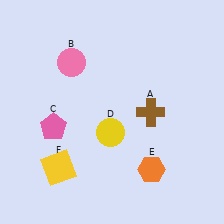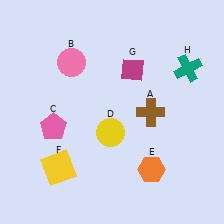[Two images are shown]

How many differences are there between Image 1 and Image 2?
There are 2 differences between the two images.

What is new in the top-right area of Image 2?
A teal cross (H) was added in the top-right area of Image 2.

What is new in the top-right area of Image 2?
A magenta diamond (G) was added in the top-right area of Image 2.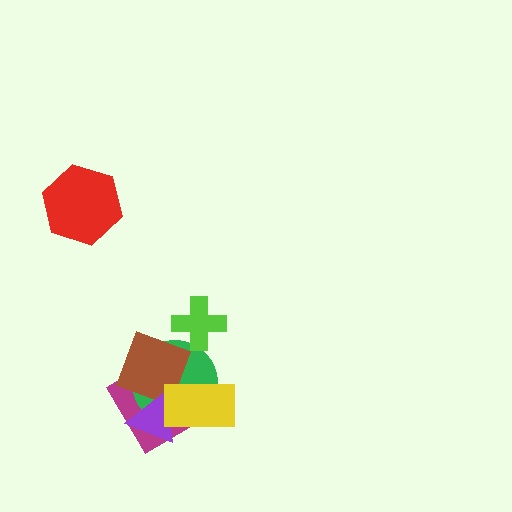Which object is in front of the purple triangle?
The yellow rectangle is in front of the purple triangle.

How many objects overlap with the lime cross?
0 objects overlap with the lime cross.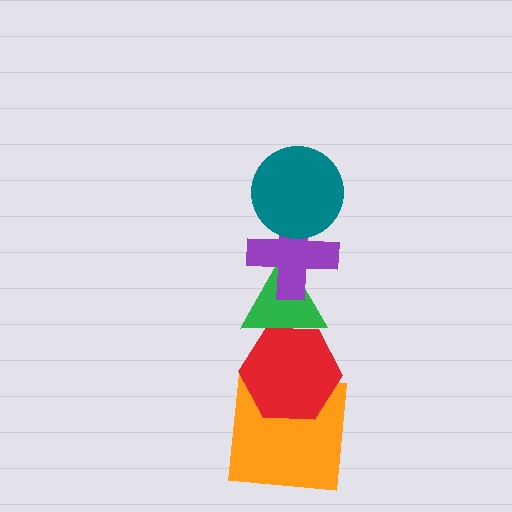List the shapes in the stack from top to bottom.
From top to bottom: the teal circle, the purple cross, the green triangle, the red hexagon, the orange square.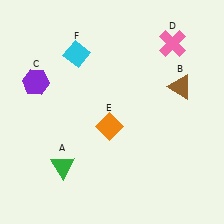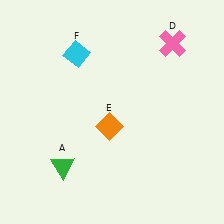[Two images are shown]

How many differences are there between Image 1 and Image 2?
There are 2 differences between the two images.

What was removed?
The brown triangle (B), the purple hexagon (C) were removed in Image 2.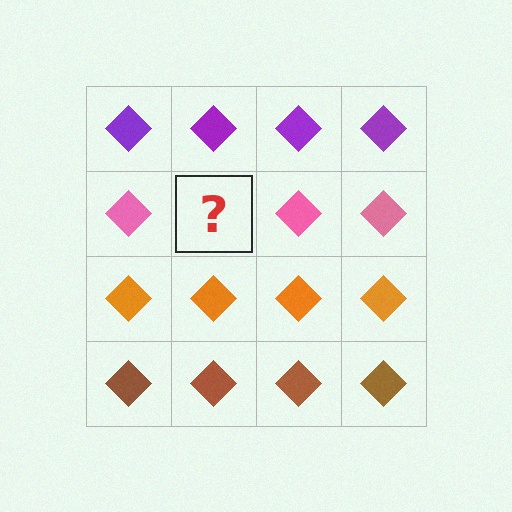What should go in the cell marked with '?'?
The missing cell should contain a pink diamond.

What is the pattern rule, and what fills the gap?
The rule is that each row has a consistent color. The gap should be filled with a pink diamond.